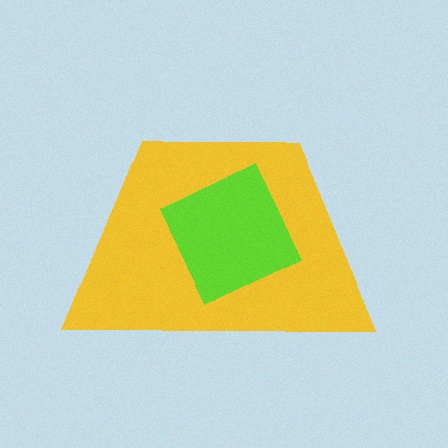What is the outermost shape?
The yellow trapezoid.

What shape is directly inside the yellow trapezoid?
The lime diamond.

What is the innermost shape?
The lime diamond.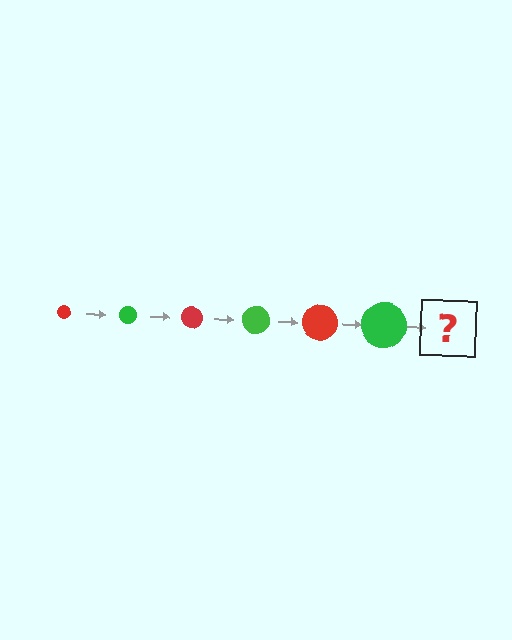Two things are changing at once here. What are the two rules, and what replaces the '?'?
The two rules are that the circle grows larger each step and the color cycles through red and green. The '?' should be a red circle, larger than the previous one.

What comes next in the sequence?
The next element should be a red circle, larger than the previous one.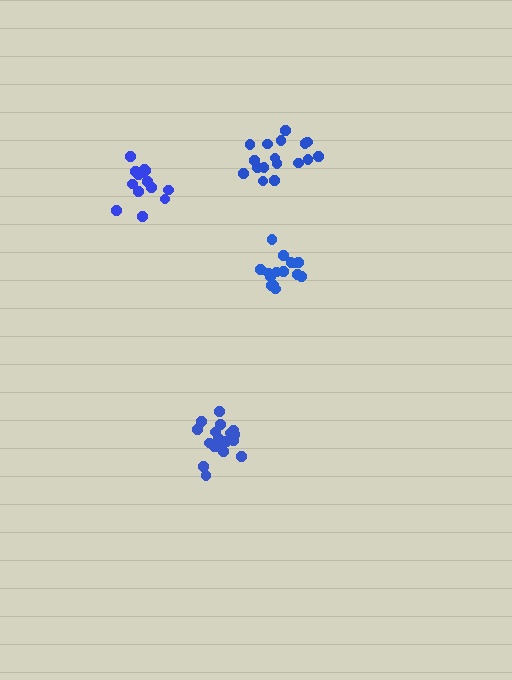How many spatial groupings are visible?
There are 4 spatial groupings.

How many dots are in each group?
Group 1: 18 dots, Group 2: 15 dots, Group 3: 14 dots, Group 4: 17 dots (64 total).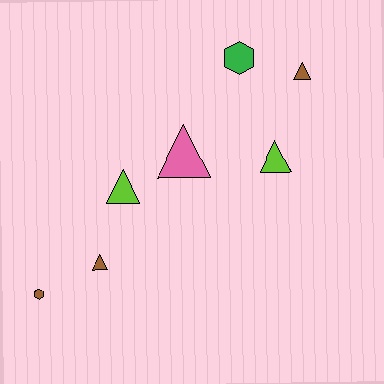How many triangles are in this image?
There are 5 triangles.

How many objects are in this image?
There are 7 objects.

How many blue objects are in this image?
There are no blue objects.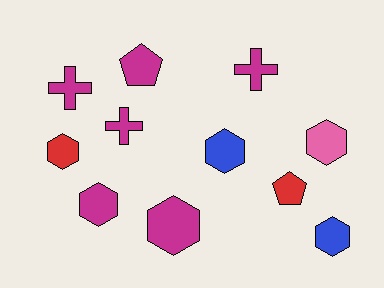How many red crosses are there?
There are no red crosses.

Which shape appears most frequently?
Hexagon, with 6 objects.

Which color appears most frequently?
Magenta, with 6 objects.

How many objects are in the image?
There are 11 objects.